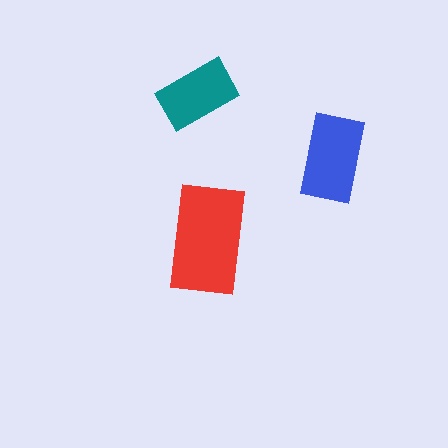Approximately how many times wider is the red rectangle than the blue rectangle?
About 1.5 times wider.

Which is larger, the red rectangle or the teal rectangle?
The red one.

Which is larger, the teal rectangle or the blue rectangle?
The blue one.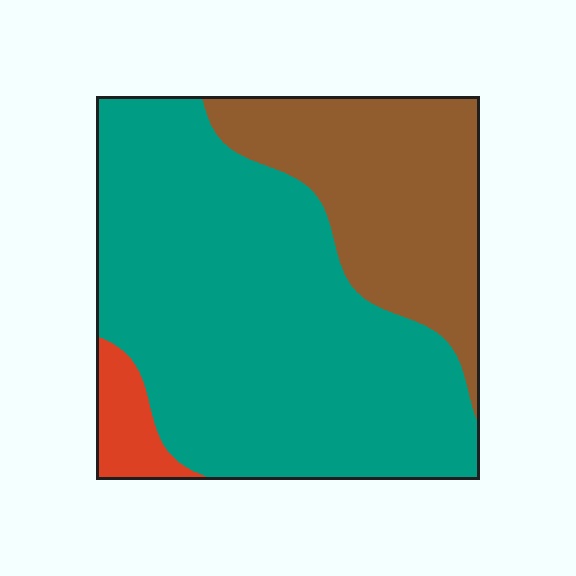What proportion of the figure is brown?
Brown covers 29% of the figure.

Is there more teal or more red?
Teal.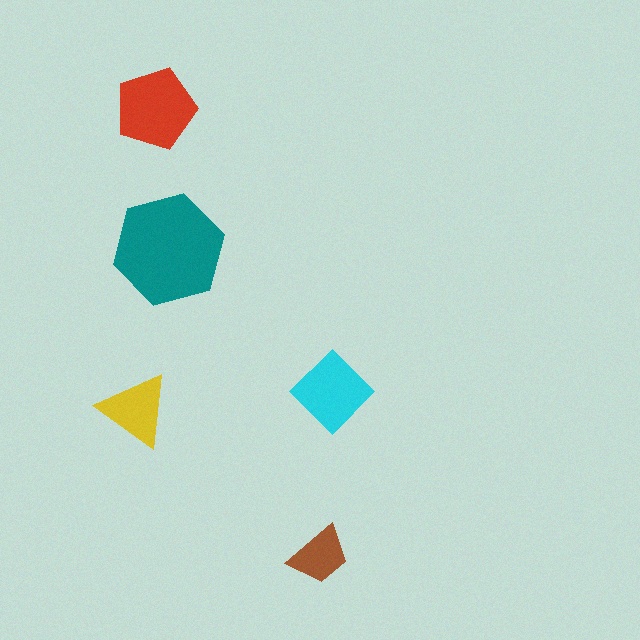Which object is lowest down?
The brown trapezoid is bottommost.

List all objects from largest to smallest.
The teal hexagon, the red pentagon, the cyan diamond, the yellow triangle, the brown trapezoid.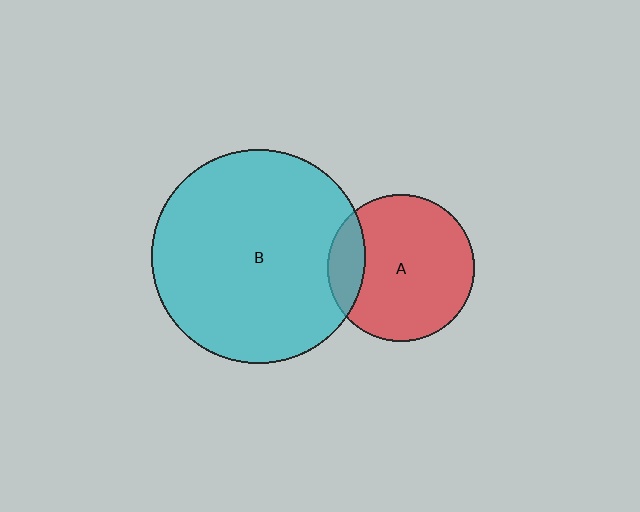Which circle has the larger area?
Circle B (cyan).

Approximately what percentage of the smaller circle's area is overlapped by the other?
Approximately 15%.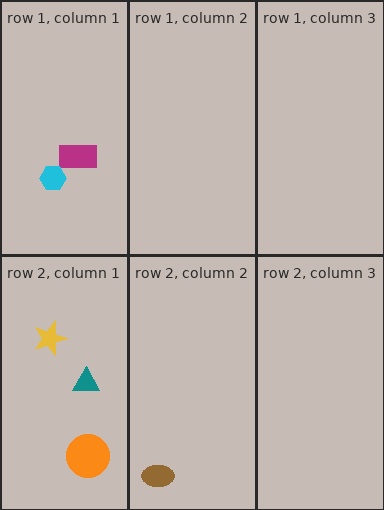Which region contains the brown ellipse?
The row 2, column 2 region.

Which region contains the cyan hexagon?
The row 1, column 1 region.